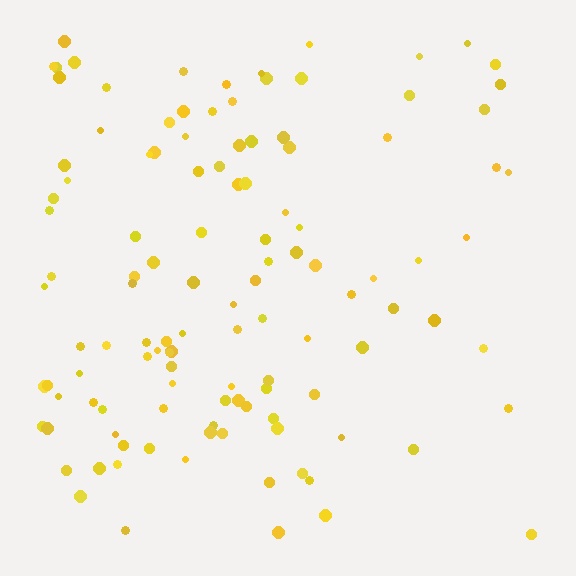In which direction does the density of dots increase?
From right to left, with the left side densest.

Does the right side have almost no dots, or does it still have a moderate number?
Still a moderate number, just noticeably fewer than the left.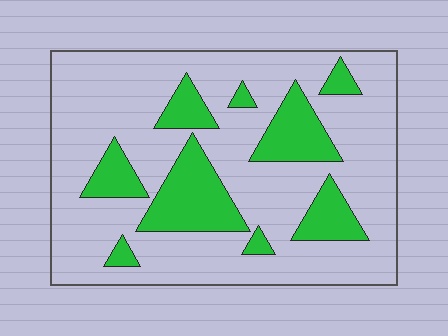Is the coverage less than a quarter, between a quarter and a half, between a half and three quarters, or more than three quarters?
Less than a quarter.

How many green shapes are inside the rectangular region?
9.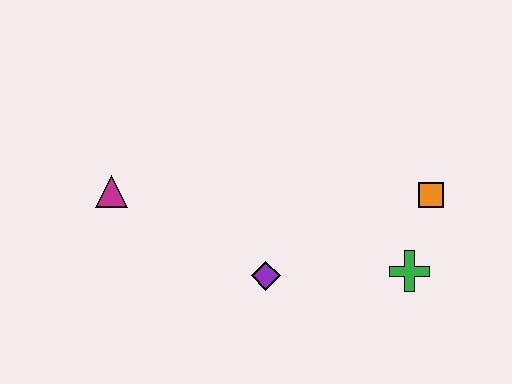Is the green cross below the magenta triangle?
Yes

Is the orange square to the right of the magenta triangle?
Yes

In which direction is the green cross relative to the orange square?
The green cross is below the orange square.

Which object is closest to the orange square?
The green cross is closest to the orange square.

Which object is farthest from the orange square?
The magenta triangle is farthest from the orange square.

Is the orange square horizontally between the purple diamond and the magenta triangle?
No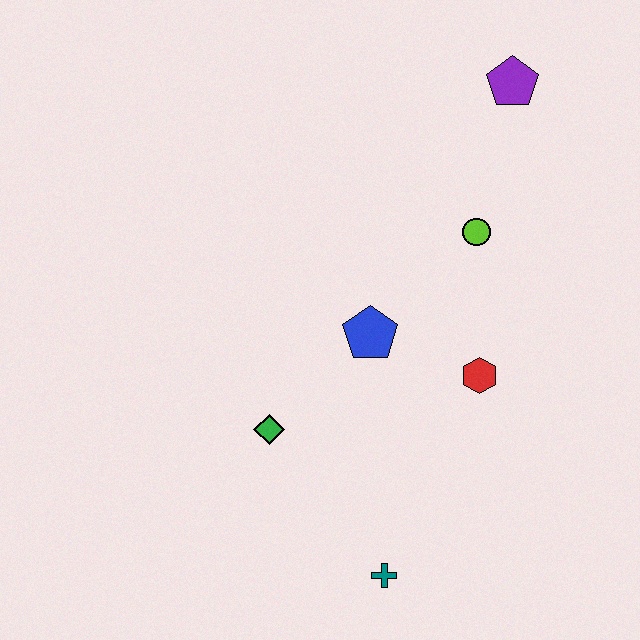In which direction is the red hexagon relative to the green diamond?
The red hexagon is to the right of the green diamond.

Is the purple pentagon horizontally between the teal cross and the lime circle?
No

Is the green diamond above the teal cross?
Yes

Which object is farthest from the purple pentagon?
The teal cross is farthest from the purple pentagon.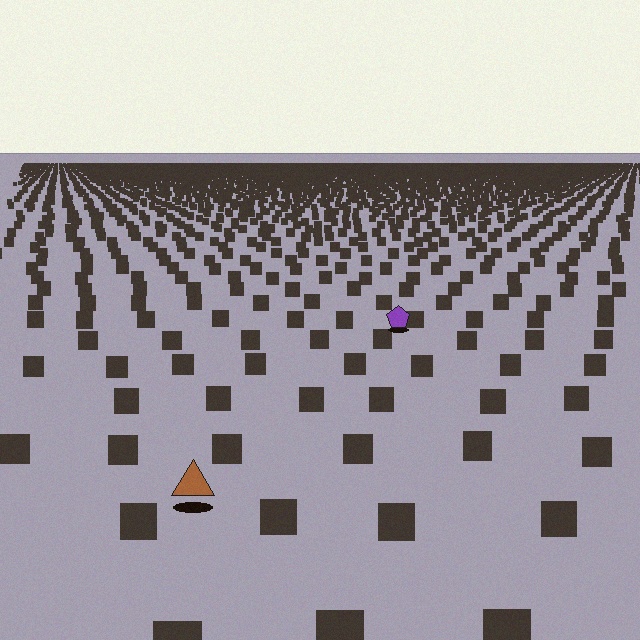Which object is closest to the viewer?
The brown triangle is closest. The texture marks near it are larger and more spread out.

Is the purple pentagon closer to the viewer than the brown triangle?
No. The brown triangle is closer — you can tell from the texture gradient: the ground texture is coarser near it.